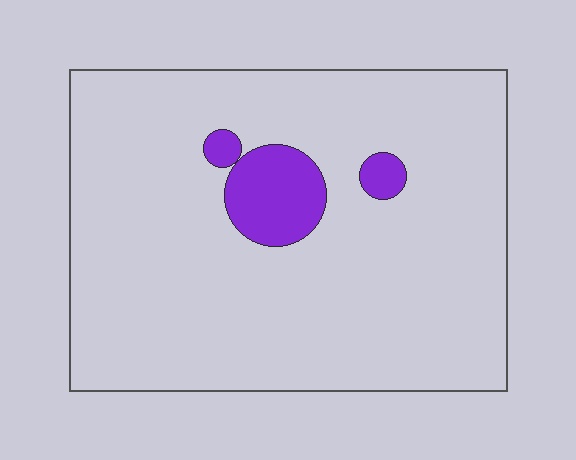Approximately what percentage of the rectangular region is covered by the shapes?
Approximately 10%.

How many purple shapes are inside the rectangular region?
3.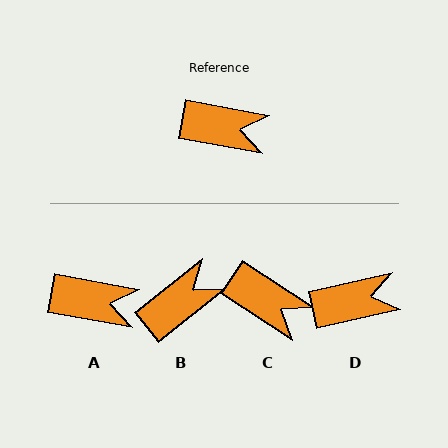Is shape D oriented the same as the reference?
No, it is off by about 23 degrees.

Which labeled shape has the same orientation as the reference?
A.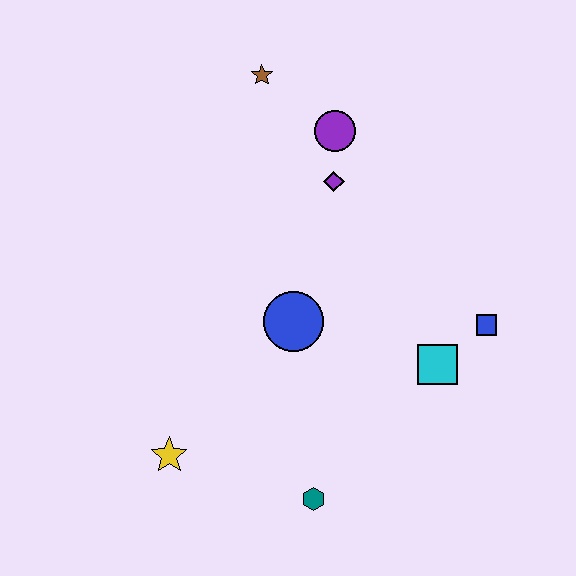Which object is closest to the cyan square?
The blue square is closest to the cyan square.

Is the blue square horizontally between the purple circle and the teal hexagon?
No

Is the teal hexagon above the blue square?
No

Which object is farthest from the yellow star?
The brown star is farthest from the yellow star.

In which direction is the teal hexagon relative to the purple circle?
The teal hexagon is below the purple circle.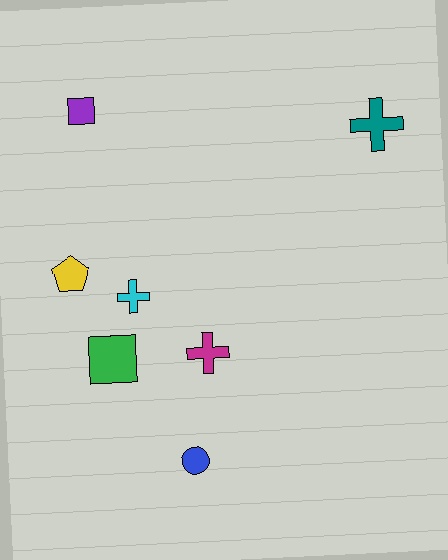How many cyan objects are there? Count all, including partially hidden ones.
There is 1 cyan object.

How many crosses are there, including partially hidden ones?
There are 3 crosses.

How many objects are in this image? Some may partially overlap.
There are 7 objects.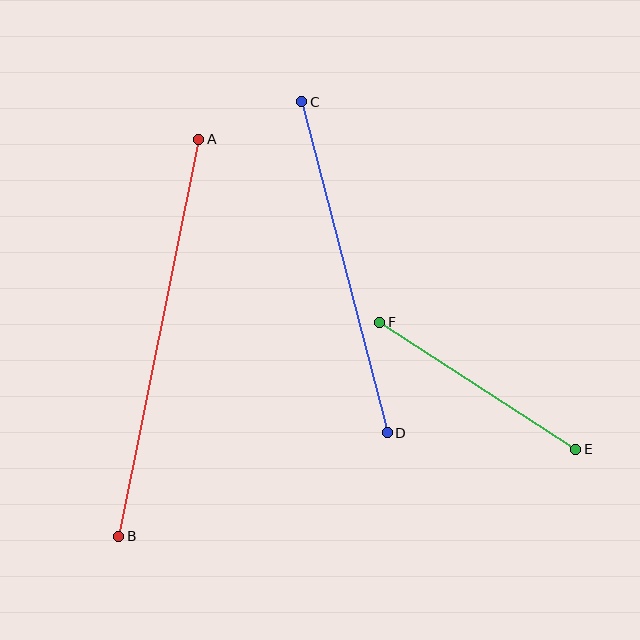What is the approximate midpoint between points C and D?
The midpoint is at approximately (345, 267) pixels.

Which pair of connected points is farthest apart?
Points A and B are farthest apart.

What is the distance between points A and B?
The distance is approximately 405 pixels.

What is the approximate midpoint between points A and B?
The midpoint is at approximately (159, 338) pixels.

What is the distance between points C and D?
The distance is approximately 342 pixels.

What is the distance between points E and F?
The distance is approximately 234 pixels.